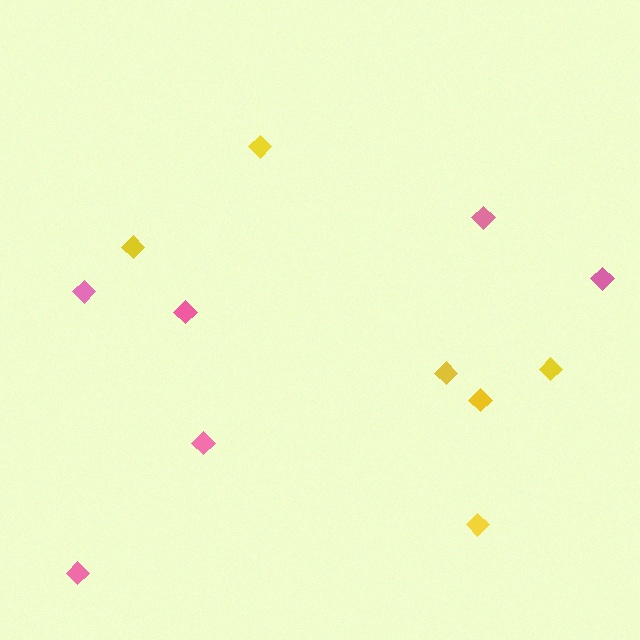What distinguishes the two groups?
There are 2 groups: one group of yellow diamonds (6) and one group of pink diamonds (6).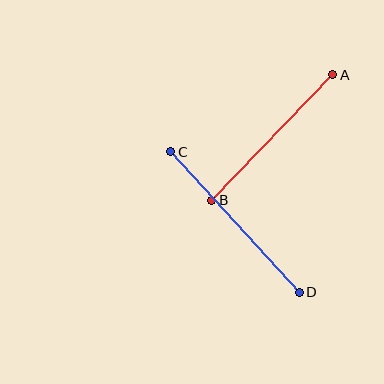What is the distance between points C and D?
The distance is approximately 190 pixels.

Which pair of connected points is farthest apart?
Points C and D are farthest apart.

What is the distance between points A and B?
The distance is approximately 174 pixels.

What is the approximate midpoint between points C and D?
The midpoint is at approximately (235, 222) pixels.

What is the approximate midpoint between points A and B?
The midpoint is at approximately (272, 138) pixels.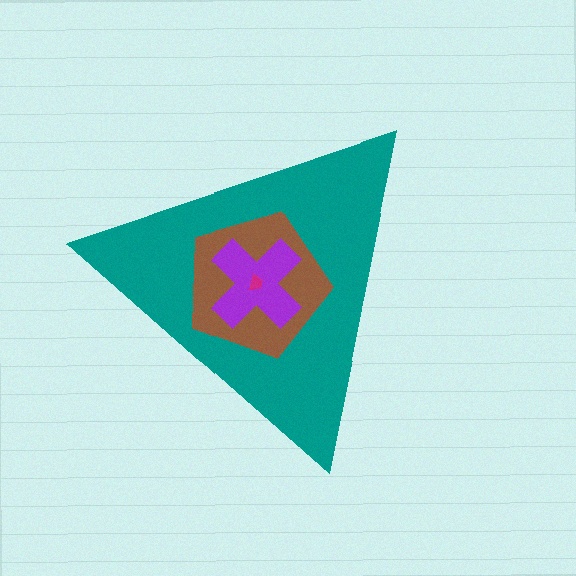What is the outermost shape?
The teal triangle.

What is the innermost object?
The magenta trapezoid.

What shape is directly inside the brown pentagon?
The purple cross.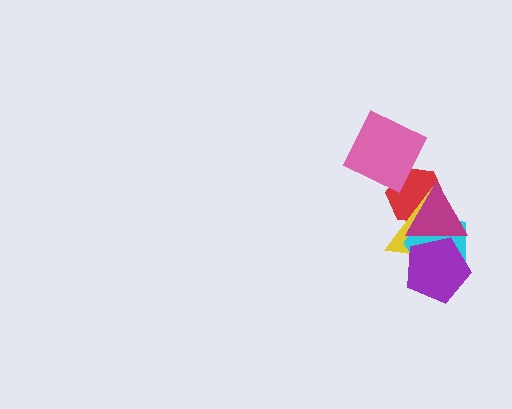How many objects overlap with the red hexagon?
4 objects overlap with the red hexagon.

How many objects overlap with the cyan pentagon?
4 objects overlap with the cyan pentagon.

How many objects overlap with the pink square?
1 object overlaps with the pink square.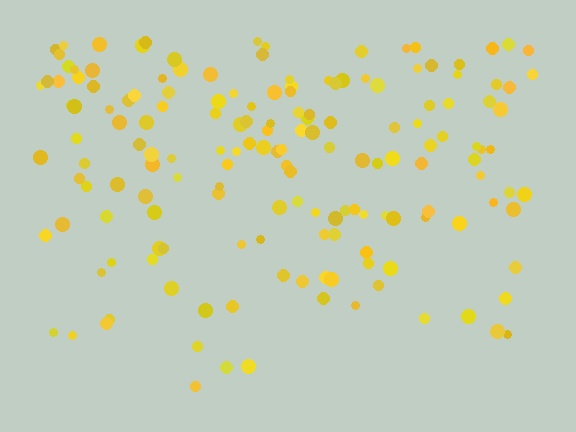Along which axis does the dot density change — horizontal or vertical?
Vertical.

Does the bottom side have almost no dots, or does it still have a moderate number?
Still a moderate number, just noticeably fewer than the top.